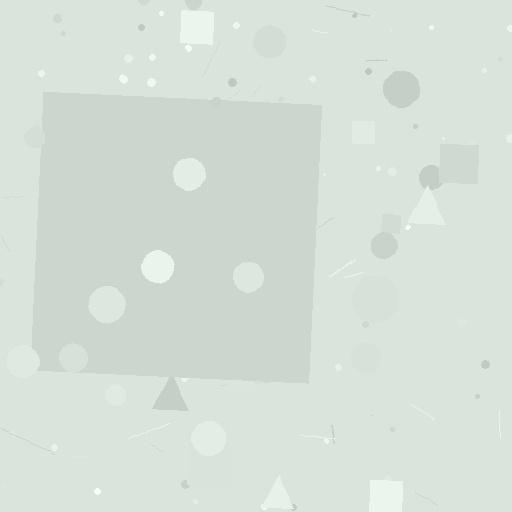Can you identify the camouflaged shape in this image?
The camouflaged shape is a square.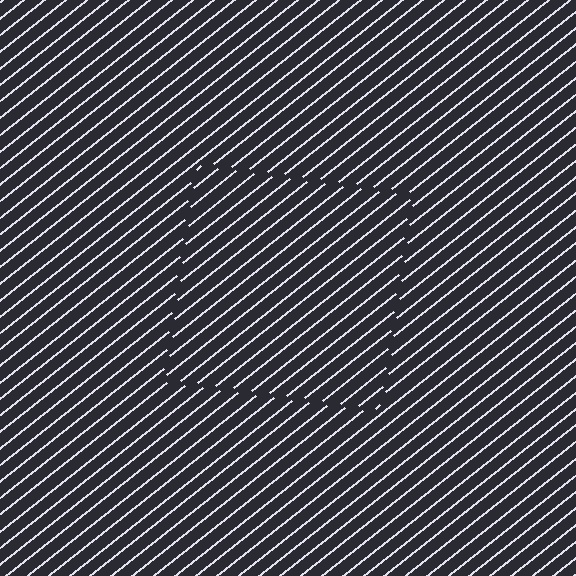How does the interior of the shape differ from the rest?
The interior of the shape contains the same grating, shifted by half a period — the contour is defined by the phase discontinuity where line-ends from the inner and outer gratings abut.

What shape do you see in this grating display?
An illusory square. The interior of the shape contains the same grating, shifted by half a period — the contour is defined by the phase discontinuity where line-ends from the inner and outer gratings abut.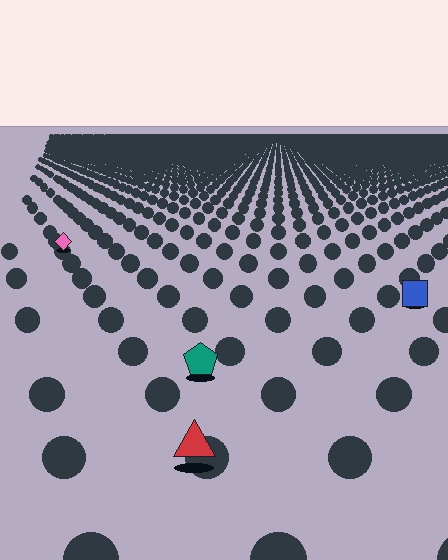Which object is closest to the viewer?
The red triangle is closest. The texture marks near it are larger and more spread out.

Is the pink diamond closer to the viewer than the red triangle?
No. The red triangle is closer — you can tell from the texture gradient: the ground texture is coarser near it.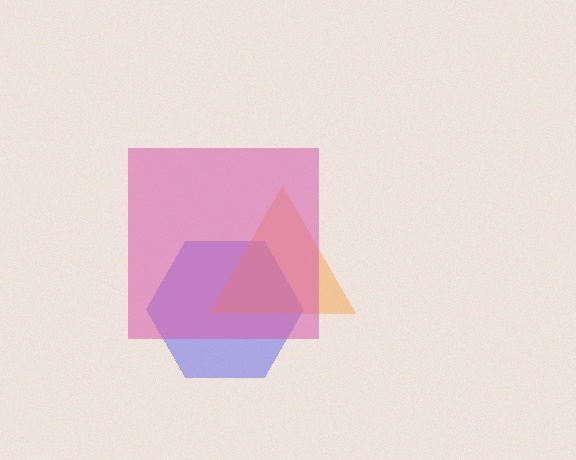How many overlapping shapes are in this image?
There are 3 overlapping shapes in the image.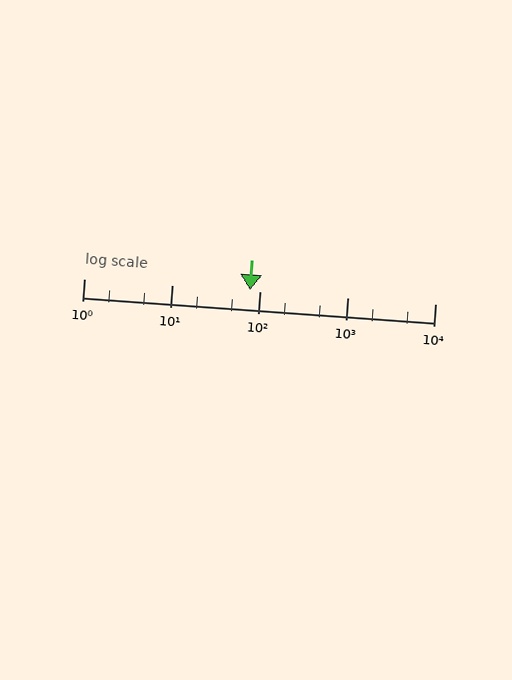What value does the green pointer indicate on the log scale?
The pointer indicates approximately 78.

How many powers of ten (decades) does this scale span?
The scale spans 4 decades, from 1 to 10000.